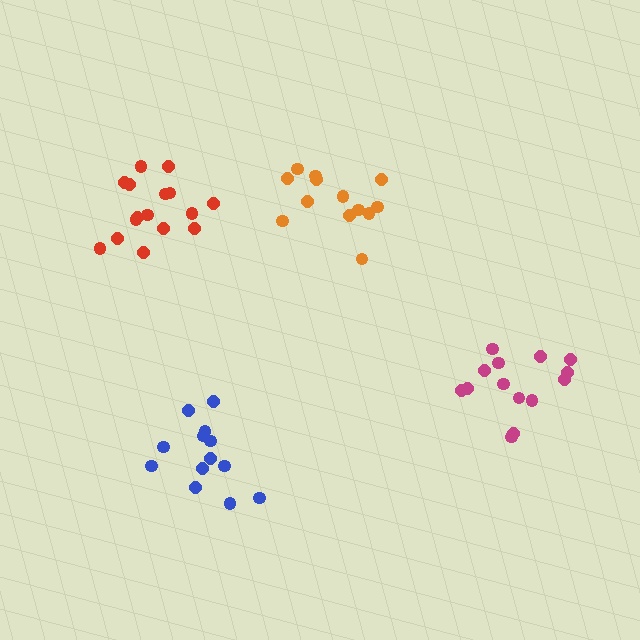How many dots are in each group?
Group 1: 13 dots, Group 2: 13 dots, Group 3: 14 dots, Group 4: 16 dots (56 total).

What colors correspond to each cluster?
The clusters are colored: blue, orange, magenta, red.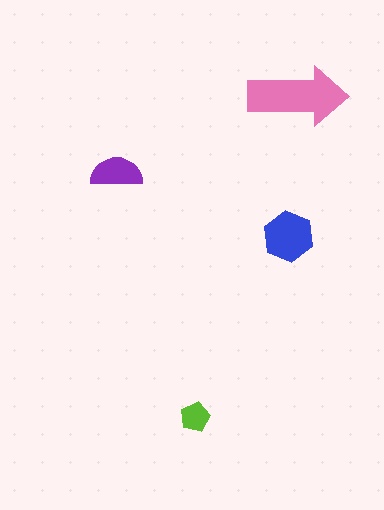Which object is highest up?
The pink arrow is topmost.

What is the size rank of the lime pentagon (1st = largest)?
4th.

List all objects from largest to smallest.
The pink arrow, the blue hexagon, the purple semicircle, the lime pentagon.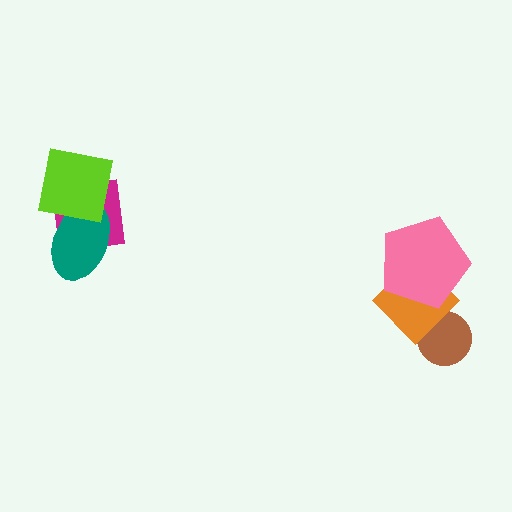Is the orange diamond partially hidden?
Yes, it is partially covered by another shape.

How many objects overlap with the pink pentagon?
1 object overlaps with the pink pentagon.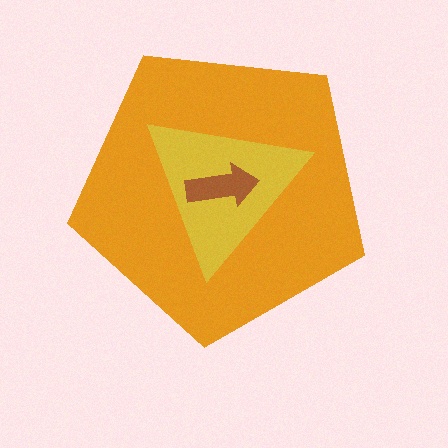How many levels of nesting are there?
3.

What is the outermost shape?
The orange pentagon.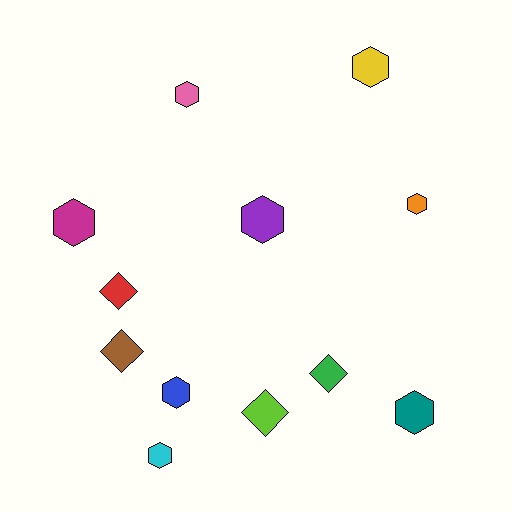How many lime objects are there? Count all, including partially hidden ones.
There is 1 lime object.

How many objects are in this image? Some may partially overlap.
There are 12 objects.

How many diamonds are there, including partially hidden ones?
There are 4 diamonds.